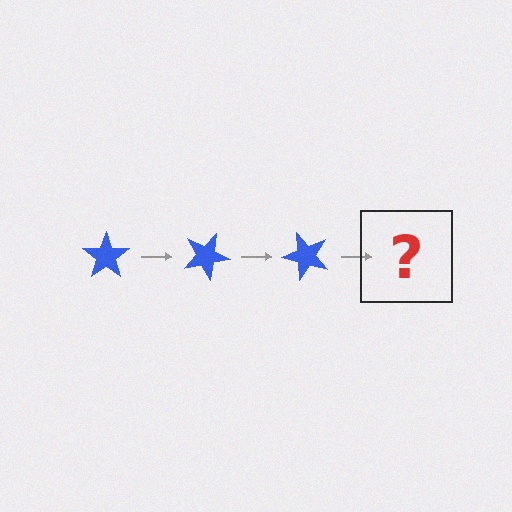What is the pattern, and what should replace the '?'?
The pattern is that the star rotates 25 degrees each step. The '?' should be a blue star rotated 75 degrees.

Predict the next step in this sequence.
The next step is a blue star rotated 75 degrees.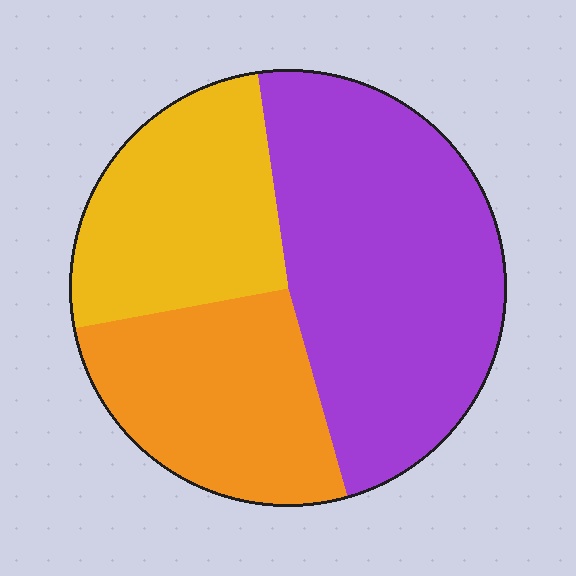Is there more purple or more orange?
Purple.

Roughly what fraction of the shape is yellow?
Yellow covers 26% of the shape.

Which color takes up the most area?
Purple, at roughly 50%.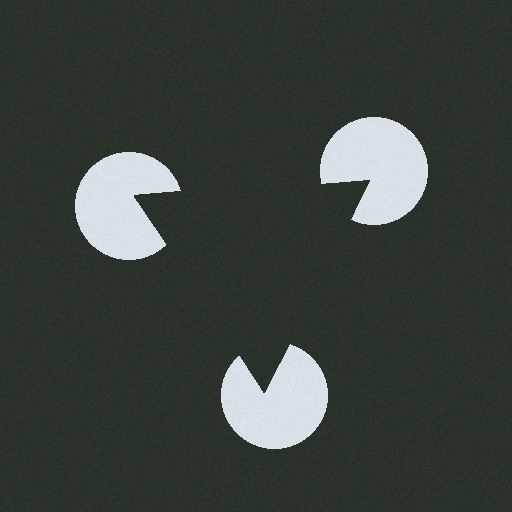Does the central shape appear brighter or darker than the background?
It typically appears slightly darker than the background, even though no actual brightness change is drawn.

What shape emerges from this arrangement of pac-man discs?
An illusory triangle — its edges are inferred from the aligned wedge cuts in the pac-man discs, not physically drawn.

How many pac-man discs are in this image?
There are 3 — one at each vertex of the illusory triangle.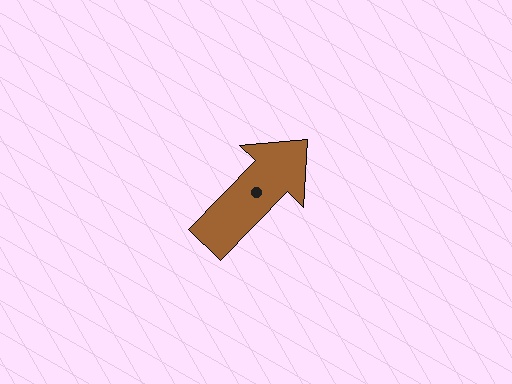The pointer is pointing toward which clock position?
Roughly 1 o'clock.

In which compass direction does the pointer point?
Northeast.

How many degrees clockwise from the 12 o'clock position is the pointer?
Approximately 44 degrees.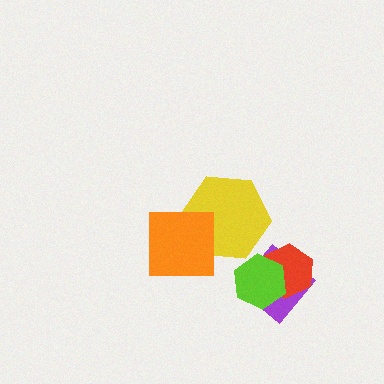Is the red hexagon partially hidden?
Yes, it is partially covered by another shape.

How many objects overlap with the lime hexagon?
2 objects overlap with the lime hexagon.